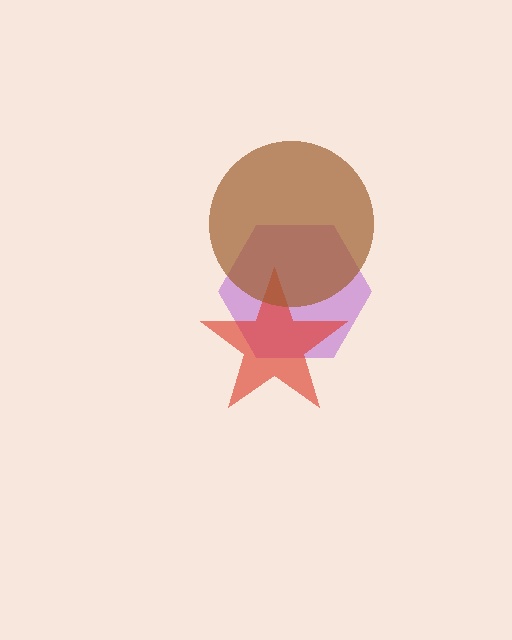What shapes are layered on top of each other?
The layered shapes are: a purple hexagon, a red star, a brown circle.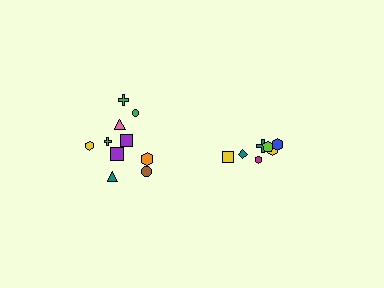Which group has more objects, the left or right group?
The left group.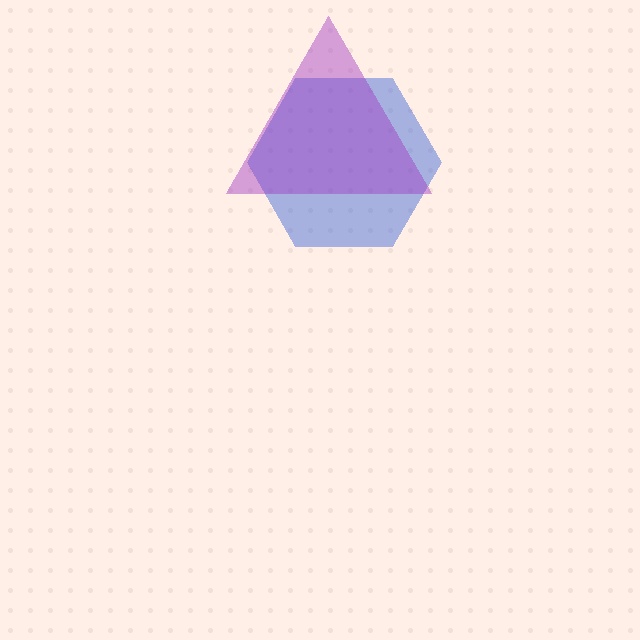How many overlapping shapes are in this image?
There are 2 overlapping shapes in the image.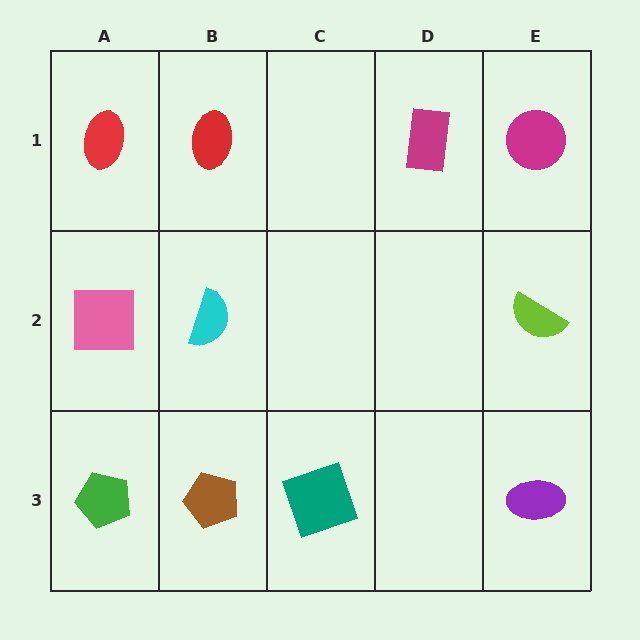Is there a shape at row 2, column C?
No, that cell is empty.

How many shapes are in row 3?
4 shapes.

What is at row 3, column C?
A teal square.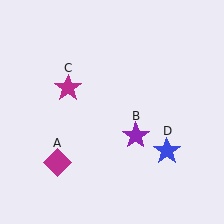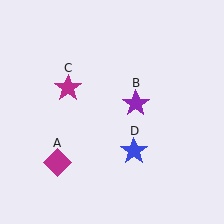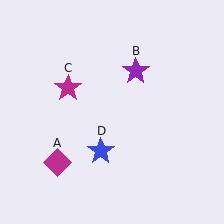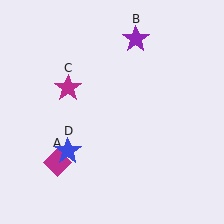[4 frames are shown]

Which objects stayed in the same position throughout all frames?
Magenta diamond (object A) and magenta star (object C) remained stationary.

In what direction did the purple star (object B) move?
The purple star (object B) moved up.